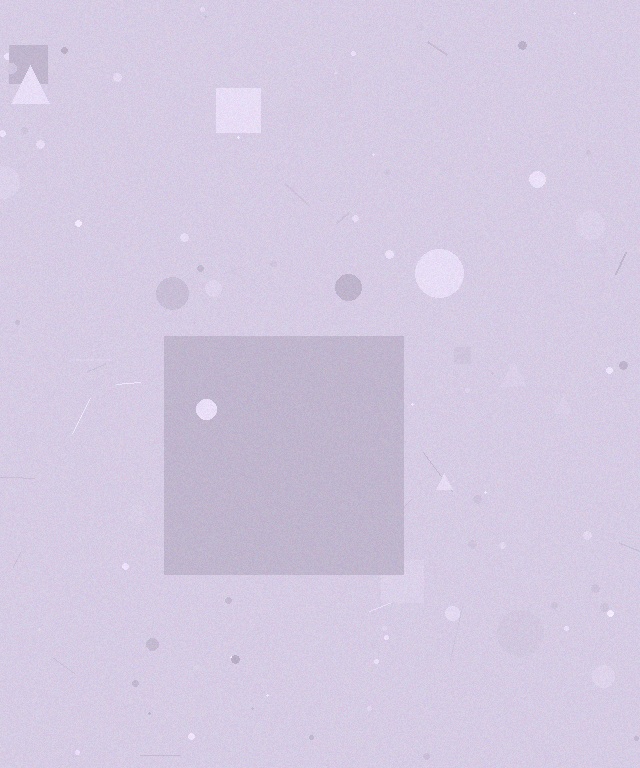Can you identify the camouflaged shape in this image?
The camouflaged shape is a square.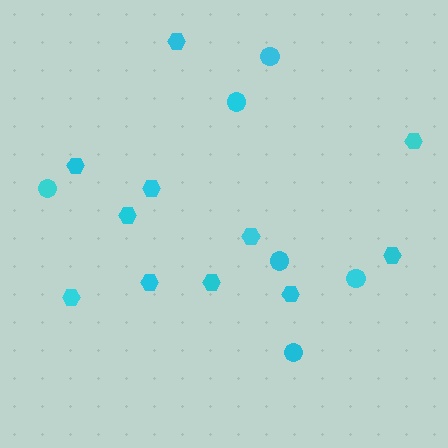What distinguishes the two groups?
There are 2 groups: one group of circles (6) and one group of hexagons (11).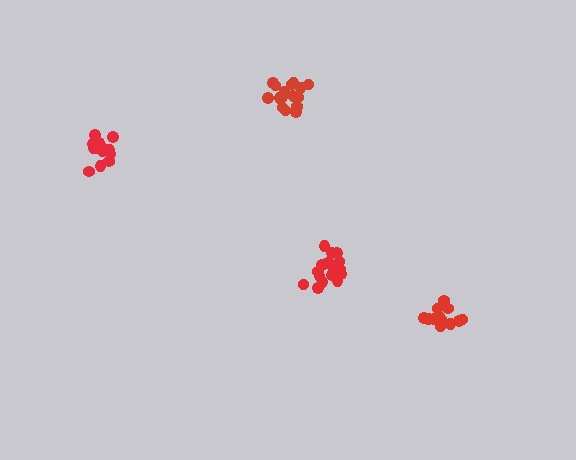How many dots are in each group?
Group 1: 15 dots, Group 2: 12 dots, Group 3: 18 dots, Group 4: 18 dots (63 total).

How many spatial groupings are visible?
There are 4 spatial groupings.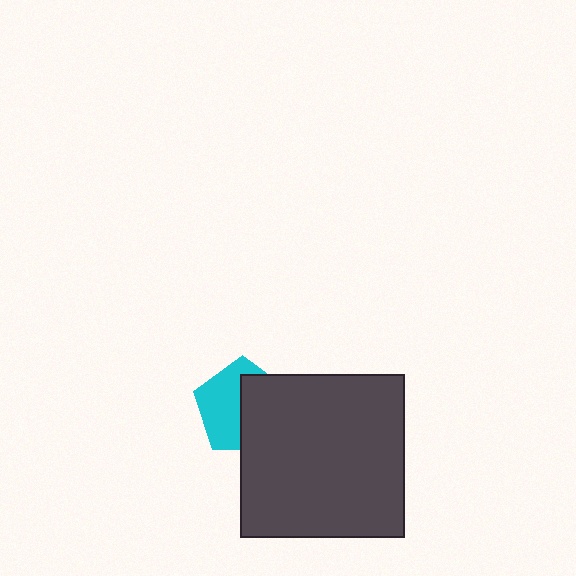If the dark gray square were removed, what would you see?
You would see the complete cyan pentagon.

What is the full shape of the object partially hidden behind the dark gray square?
The partially hidden object is a cyan pentagon.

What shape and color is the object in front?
The object in front is a dark gray square.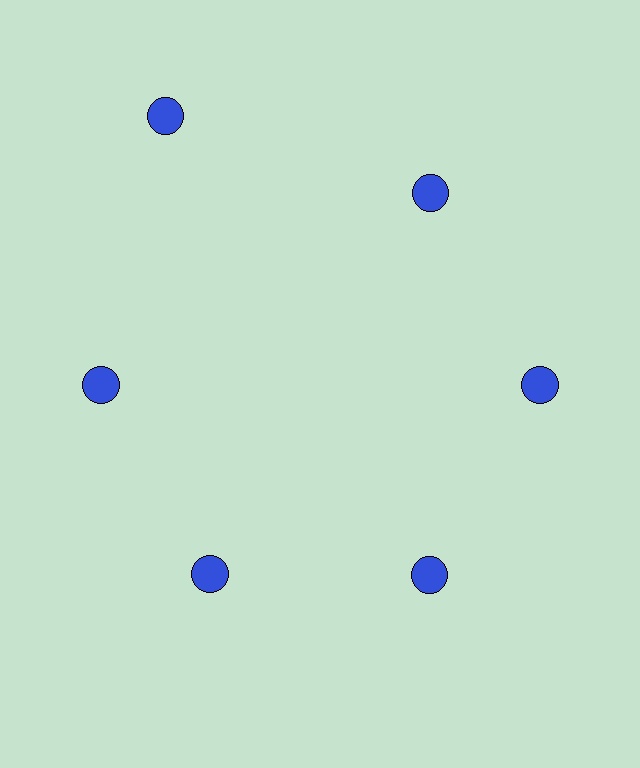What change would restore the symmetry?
The symmetry would be restored by moving it inward, back onto the ring so that all 6 circles sit at equal angles and equal distance from the center.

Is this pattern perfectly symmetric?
No. The 6 blue circles are arranged in a ring, but one element near the 11 o'clock position is pushed outward from the center, breaking the 6-fold rotational symmetry.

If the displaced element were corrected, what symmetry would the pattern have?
It would have 6-fold rotational symmetry — the pattern would map onto itself every 60 degrees.